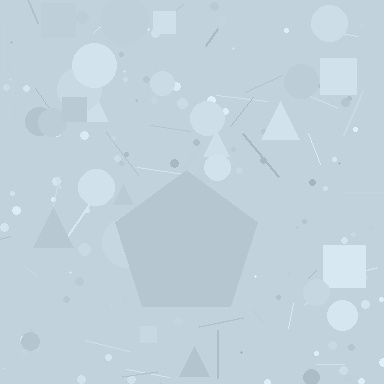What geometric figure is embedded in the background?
A pentagon is embedded in the background.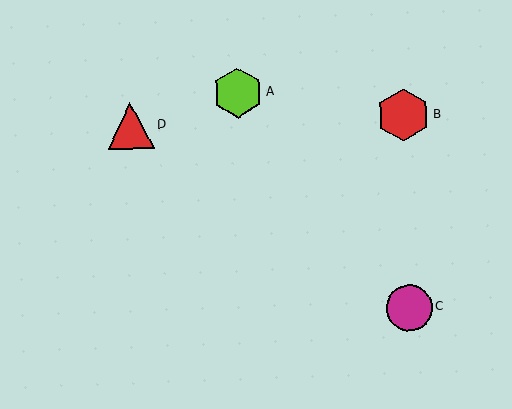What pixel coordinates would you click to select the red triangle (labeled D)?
Click at (131, 126) to select the red triangle D.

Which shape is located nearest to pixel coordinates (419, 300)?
The magenta circle (labeled C) at (409, 308) is nearest to that location.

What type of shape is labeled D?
Shape D is a red triangle.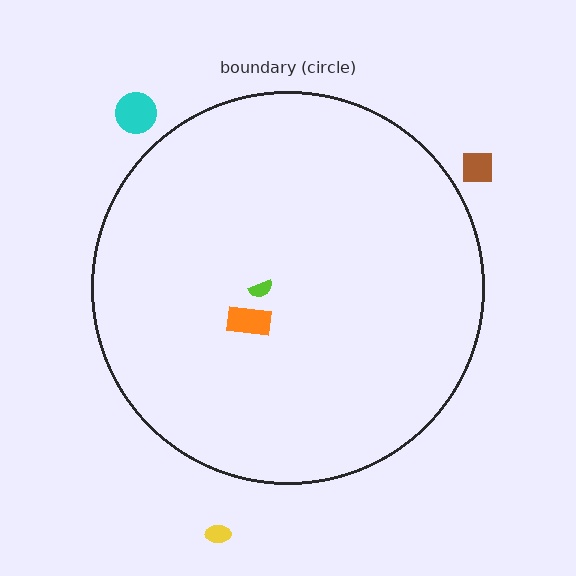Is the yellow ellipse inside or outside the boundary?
Outside.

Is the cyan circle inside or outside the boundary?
Outside.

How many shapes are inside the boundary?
2 inside, 3 outside.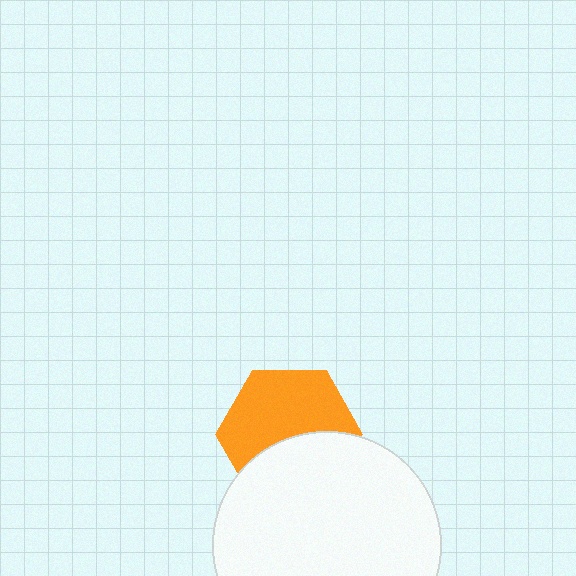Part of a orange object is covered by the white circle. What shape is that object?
It is a hexagon.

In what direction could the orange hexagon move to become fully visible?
The orange hexagon could move up. That would shift it out from behind the white circle entirely.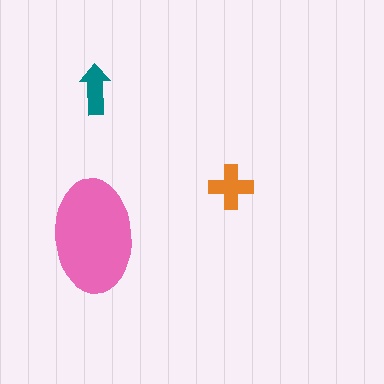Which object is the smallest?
The teal arrow.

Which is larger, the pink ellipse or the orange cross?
The pink ellipse.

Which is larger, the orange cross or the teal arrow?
The orange cross.